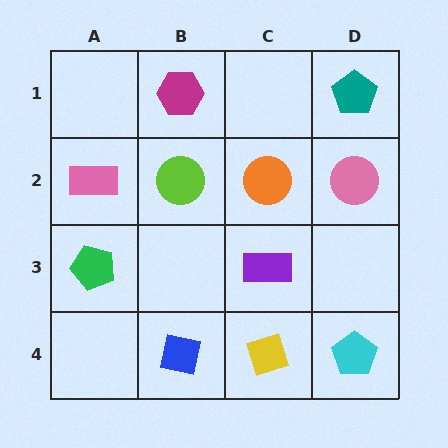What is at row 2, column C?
An orange circle.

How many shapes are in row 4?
3 shapes.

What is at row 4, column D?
A cyan pentagon.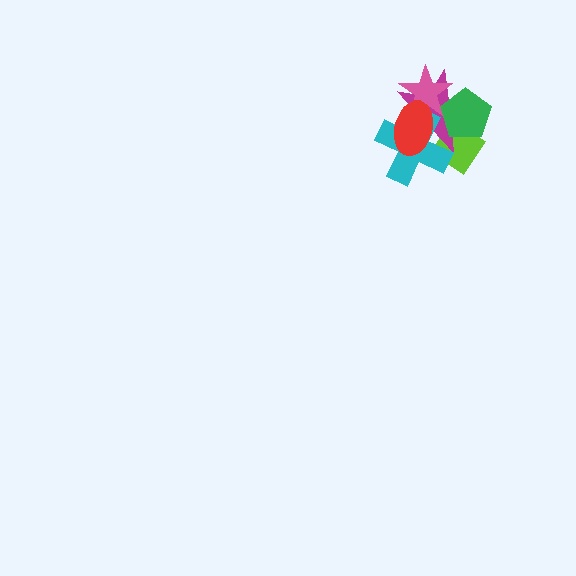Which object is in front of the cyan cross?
The red ellipse is in front of the cyan cross.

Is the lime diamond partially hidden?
Yes, it is partially covered by another shape.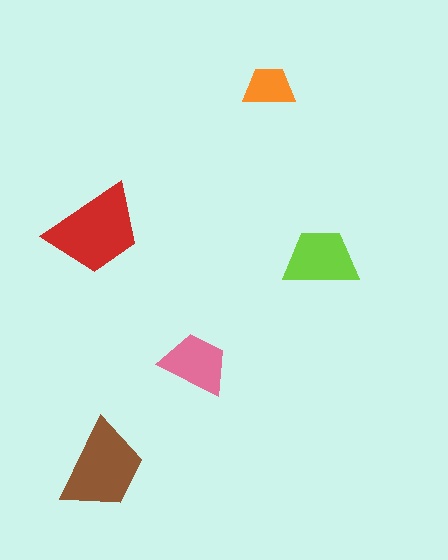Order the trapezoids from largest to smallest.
the red one, the brown one, the lime one, the pink one, the orange one.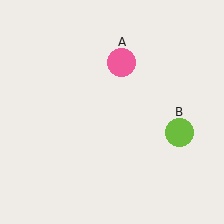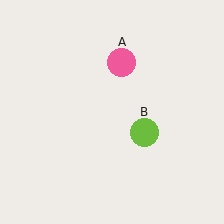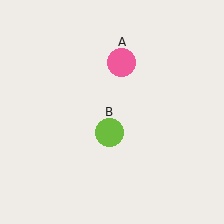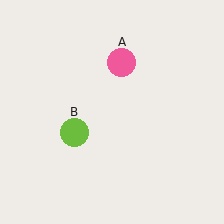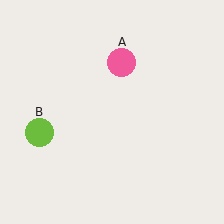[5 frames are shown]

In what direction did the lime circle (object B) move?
The lime circle (object B) moved left.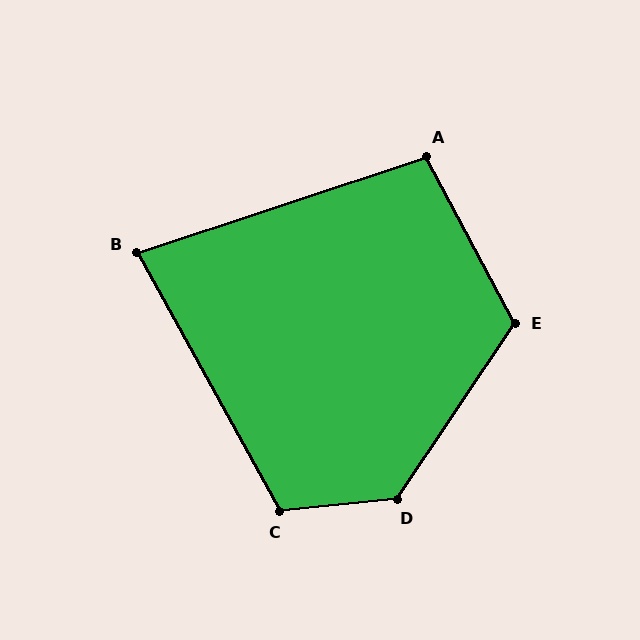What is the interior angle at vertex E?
Approximately 118 degrees (obtuse).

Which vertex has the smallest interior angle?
B, at approximately 79 degrees.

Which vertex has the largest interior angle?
D, at approximately 130 degrees.